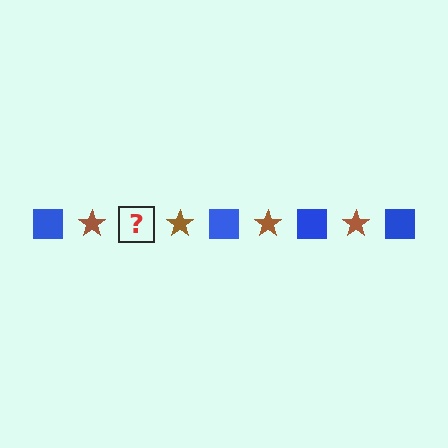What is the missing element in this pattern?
The missing element is a blue square.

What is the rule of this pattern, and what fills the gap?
The rule is that the pattern alternates between blue square and brown star. The gap should be filled with a blue square.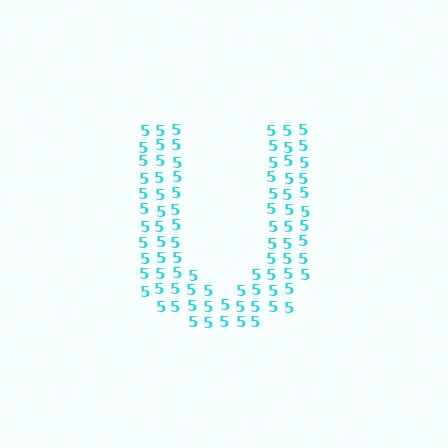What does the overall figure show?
The overall figure shows the letter U.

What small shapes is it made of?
It is made of small digit 5's.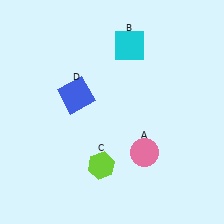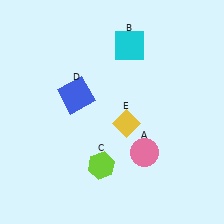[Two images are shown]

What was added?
A yellow diamond (E) was added in Image 2.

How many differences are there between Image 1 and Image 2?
There is 1 difference between the two images.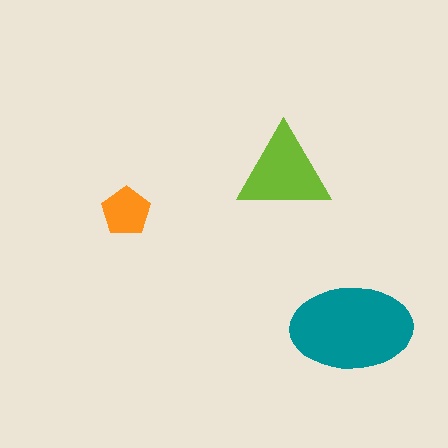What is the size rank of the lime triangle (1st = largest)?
2nd.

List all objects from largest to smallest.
The teal ellipse, the lime triangle, the orange pentagon.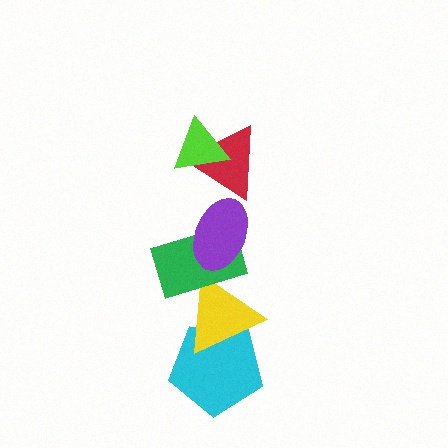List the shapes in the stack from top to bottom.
From top to bottom: the lime triangle, the red triangle, the purple ellipse, the green rectangle, the yellow triangle, the cyan pentagon.